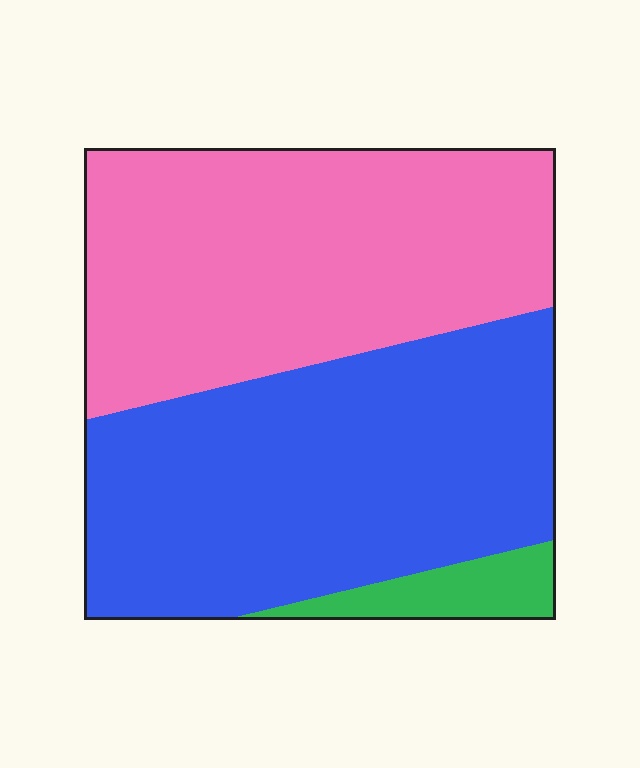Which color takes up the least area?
Green, at roughly 5%.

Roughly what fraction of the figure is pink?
Pink covers about 45% of the figure.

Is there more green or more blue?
Blue.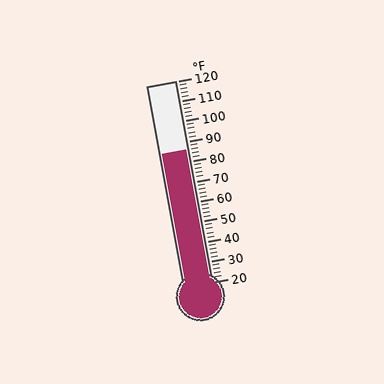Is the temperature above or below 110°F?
The temperature is below 110°F.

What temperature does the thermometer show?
The thermometer shows approximately 86°F.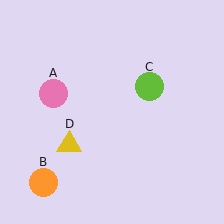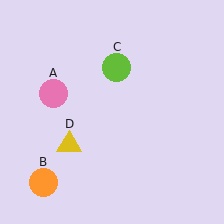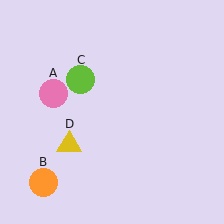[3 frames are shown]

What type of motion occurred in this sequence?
The lime circle (object C) rotated counterclockwise around the center of the scene.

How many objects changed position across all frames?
1 object changed position: lime circle (object C).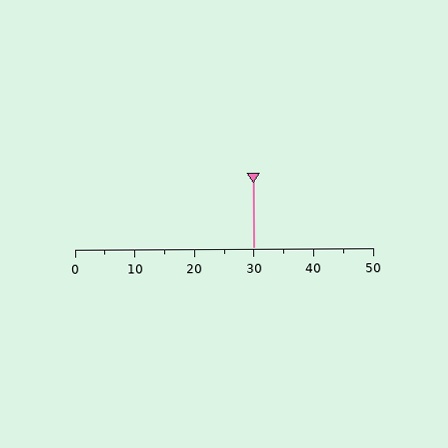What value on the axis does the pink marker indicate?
The marker indicates approximately 30.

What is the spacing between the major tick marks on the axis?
The major ticks are spaced 10 apart.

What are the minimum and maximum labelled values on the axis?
The axis runs from 0 to 50.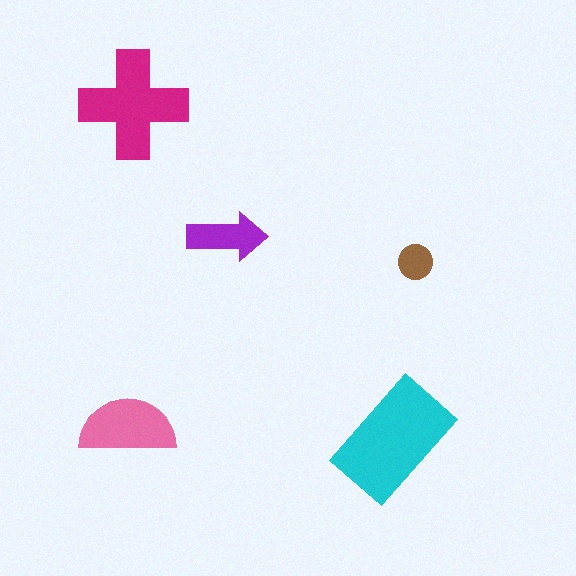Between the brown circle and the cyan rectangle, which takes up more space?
The cyan rectangle.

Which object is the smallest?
The brown circle.